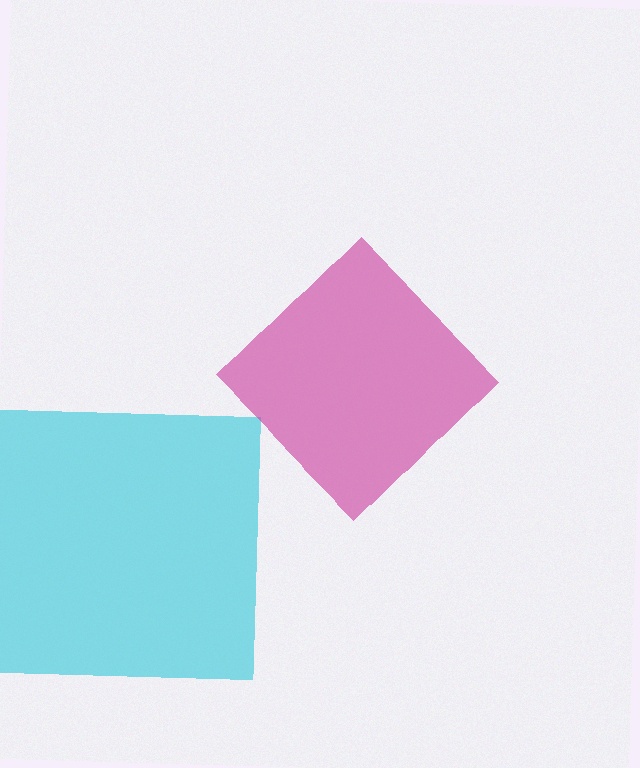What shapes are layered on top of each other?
The layered shapes are: a cyan square, a magenta diamond.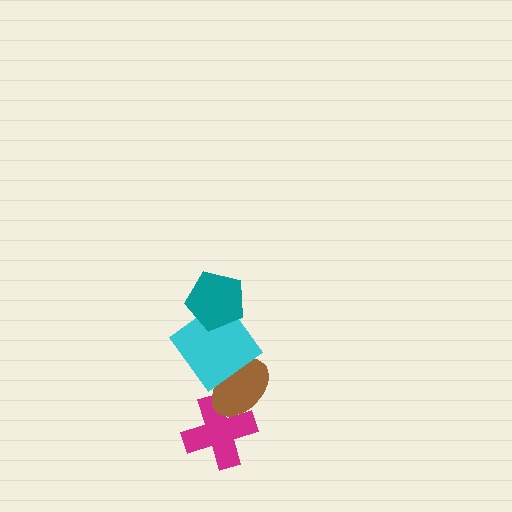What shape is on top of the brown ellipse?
The cyan diamond is on top of the brown ellipse.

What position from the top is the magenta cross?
The magenta cross is 4th from the top.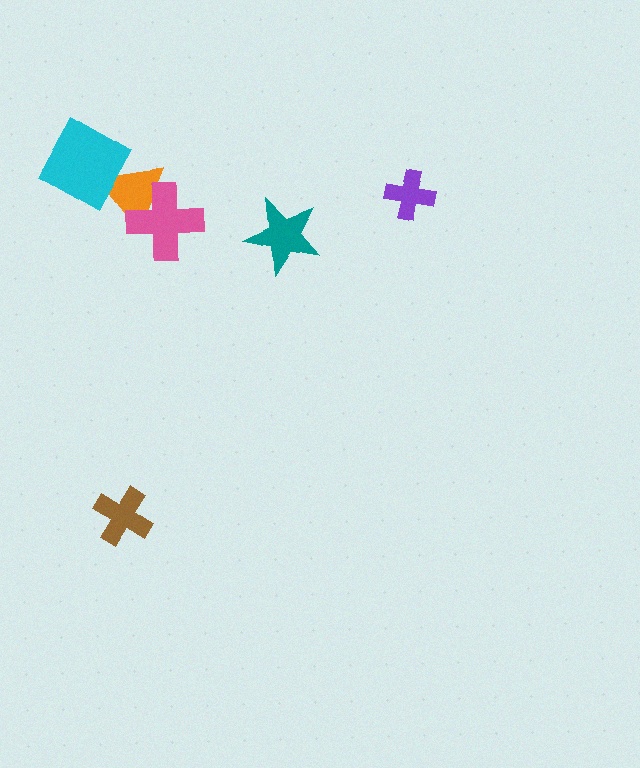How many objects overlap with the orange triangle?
2 objects overlap with the orange triangle.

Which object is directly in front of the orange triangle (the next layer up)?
The pink cross is directly in front of the orange triangle.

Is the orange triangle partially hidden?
Yes, it is partially covered by another shape.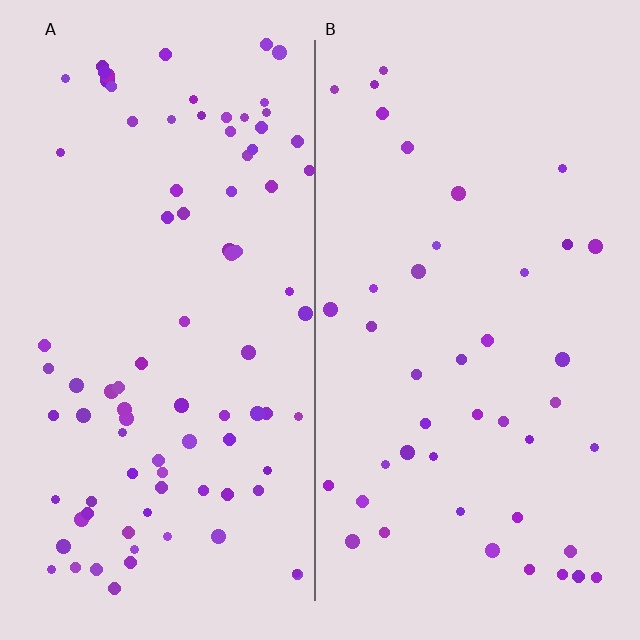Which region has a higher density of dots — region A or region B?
A (the left).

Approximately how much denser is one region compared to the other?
Approximately 2.0× — region A over region B.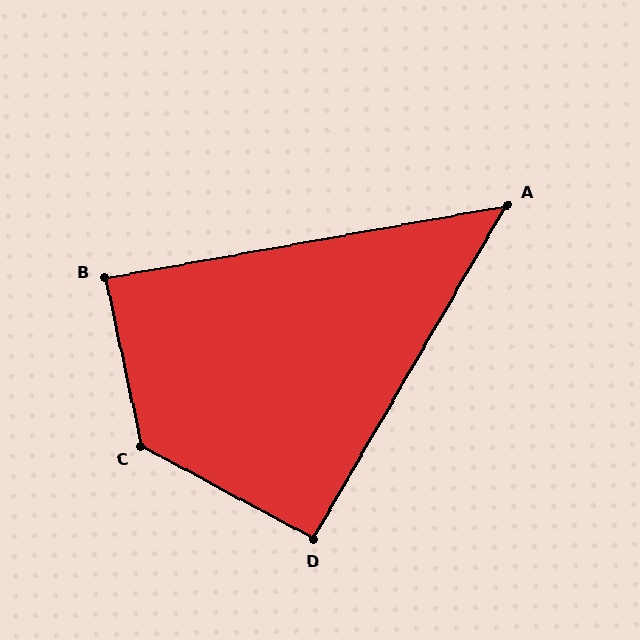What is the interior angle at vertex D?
Approximately 92 degrees (approximately right).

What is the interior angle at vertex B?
Approximately 88 degrees (approximately right).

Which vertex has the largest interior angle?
C, at approximately 130 degrees.